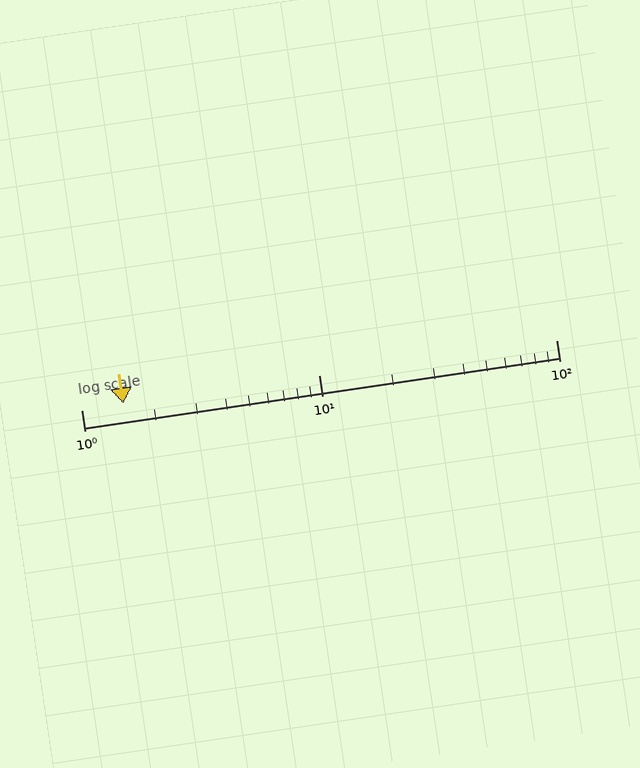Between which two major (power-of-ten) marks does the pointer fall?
The pointer is between 1 and 10.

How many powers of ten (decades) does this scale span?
The scale spans 2 decades, from 1 to 100.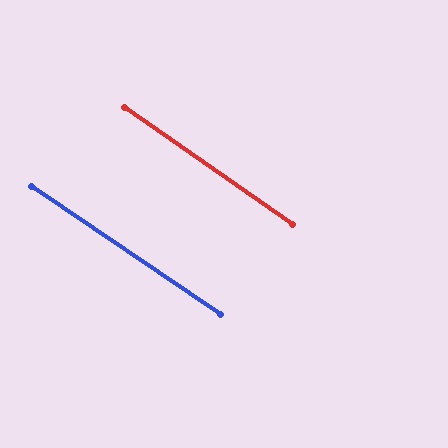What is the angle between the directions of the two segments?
Approximately 1 degree.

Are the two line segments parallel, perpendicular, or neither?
Parallel — their directions differ by only 0.8°.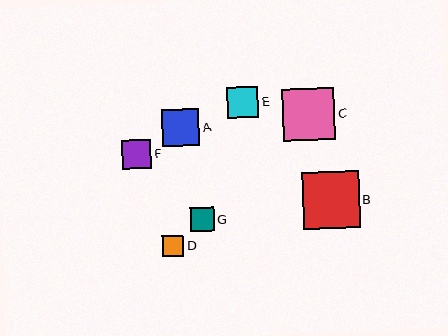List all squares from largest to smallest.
From largest to smallest: B, C, A, E, F, G, D.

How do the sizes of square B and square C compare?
Square B and square C are approximately the same size.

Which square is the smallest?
Square D is the smallest with a size of approximately 21 pixels.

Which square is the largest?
Square B is the largest with a size of approximately 57 pixels.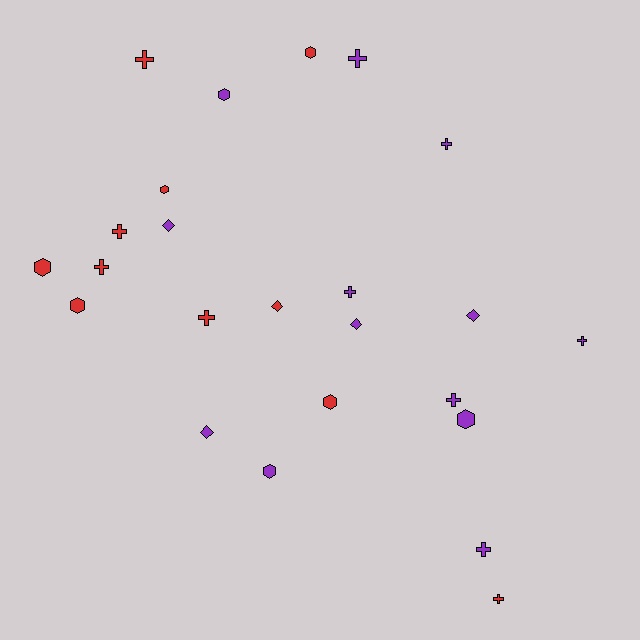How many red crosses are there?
There are 5 red crosses.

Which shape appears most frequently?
Cross, with 11 objects.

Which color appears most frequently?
Purple, with 13 objects.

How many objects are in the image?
There are 24 objects.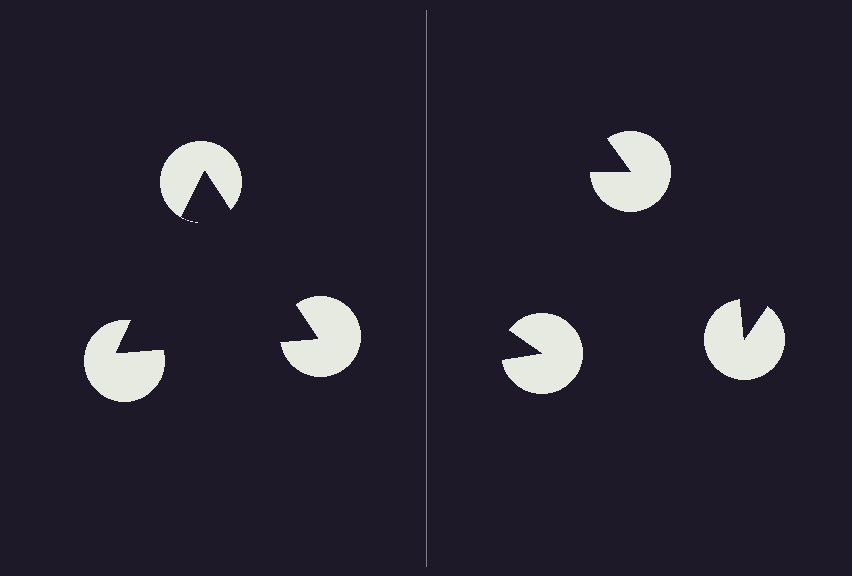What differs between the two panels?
The pac-man discs are positioned identically on both sides; only the wedge orientations differ. On the left they align to a triangle; on the right they are misaligned.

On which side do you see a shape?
An illusory triangle appears on the left side. On the right side the wedge cuts are rotated, so no coherent shape forms.